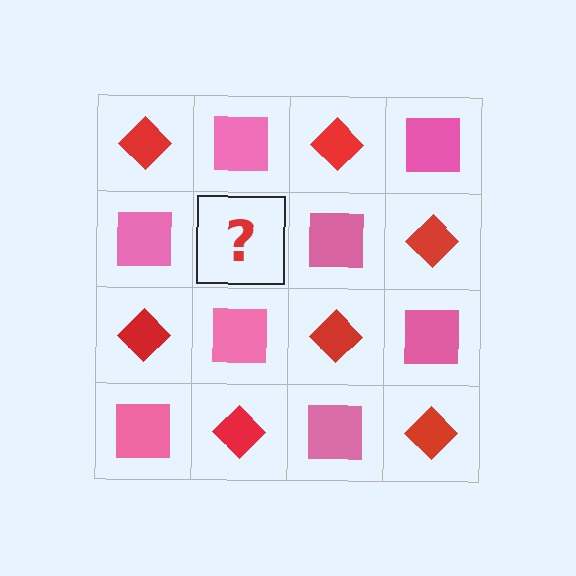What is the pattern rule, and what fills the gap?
The rule is that it alternates red diamond and pink square in a checkerboard pattern. The gap should be filled with a red diamond.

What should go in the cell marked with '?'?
The missing cell should contain a red diamond.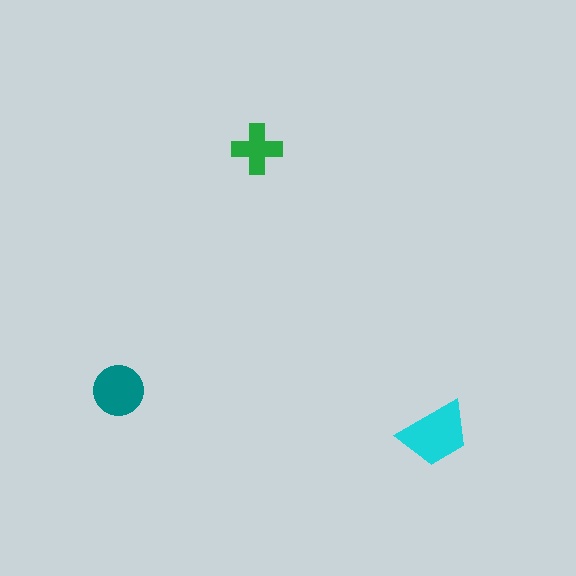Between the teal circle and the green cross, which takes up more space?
The teal circle.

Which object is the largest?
The cyan trapezoid.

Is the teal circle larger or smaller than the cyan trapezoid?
Smaller.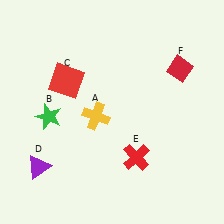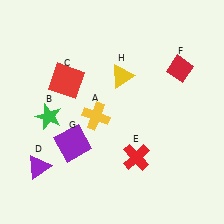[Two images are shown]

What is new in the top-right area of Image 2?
A yellow triangle (H) was added in the top-right area of Image 2.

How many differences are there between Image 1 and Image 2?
There are 2 differences between the two images.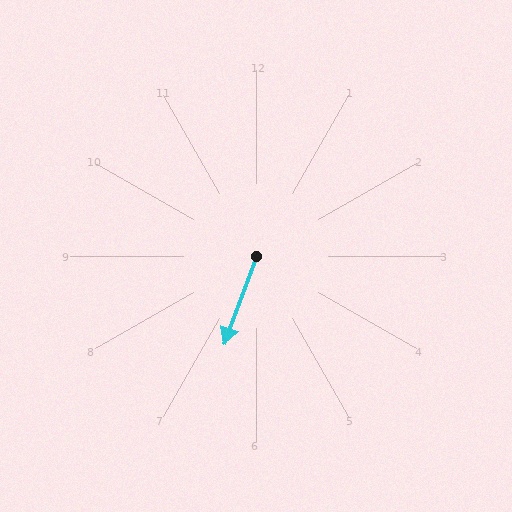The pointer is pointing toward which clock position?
Roughly 7 o'clock.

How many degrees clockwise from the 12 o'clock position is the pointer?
Approximately 200 degrees.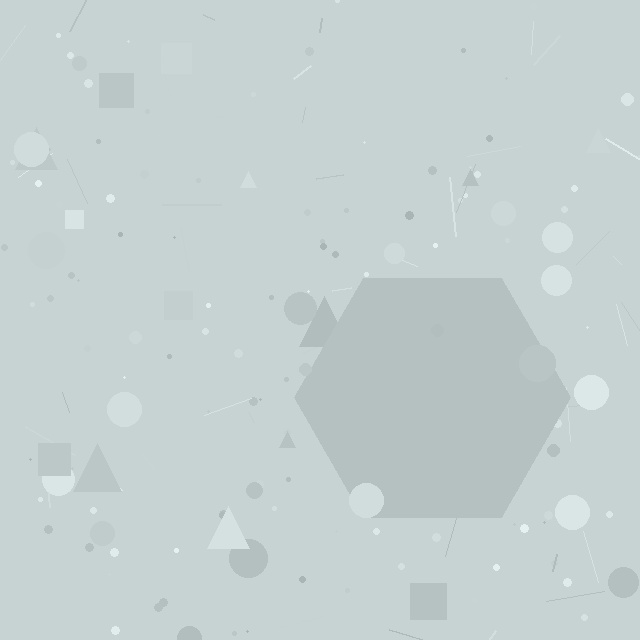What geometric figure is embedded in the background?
A hexagon is embedded in the background.